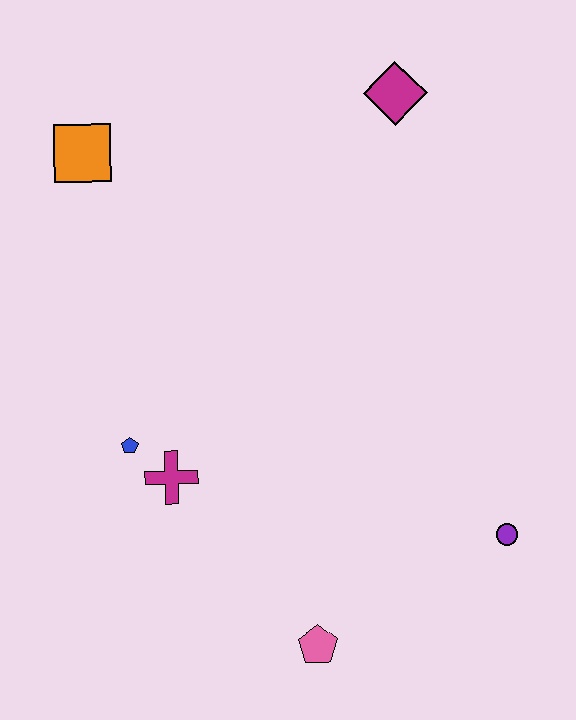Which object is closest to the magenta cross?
The blue pentagon is closest to the magenta cross.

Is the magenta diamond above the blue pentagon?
Yes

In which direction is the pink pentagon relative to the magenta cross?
The pink pentagon is below the magenta cross.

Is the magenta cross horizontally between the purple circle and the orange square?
Yes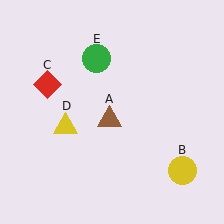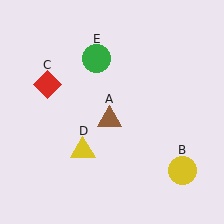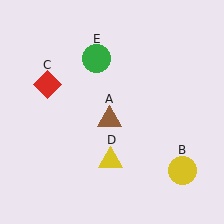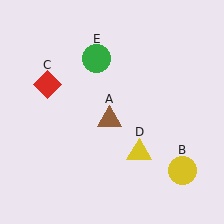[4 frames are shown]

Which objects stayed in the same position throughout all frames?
Brown triangle (object A) and yellow circle (object B) and red diamond (object C) and green circle (object E) remained stationary.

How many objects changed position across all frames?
1 object changed position: yellow triangle (object D).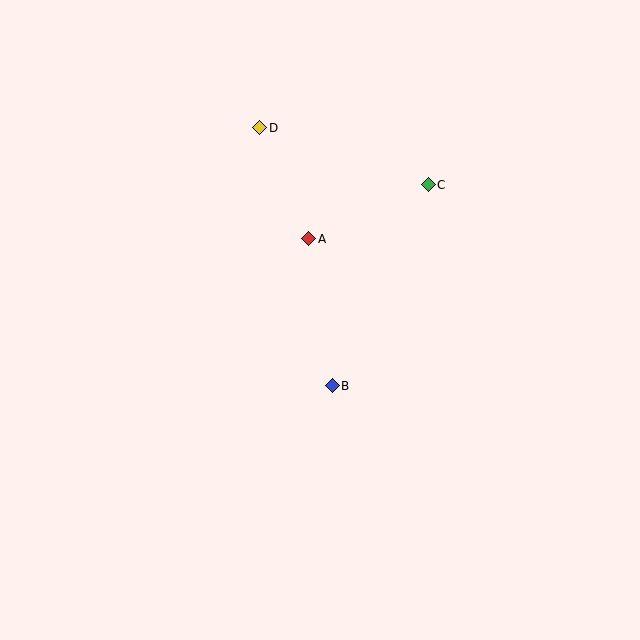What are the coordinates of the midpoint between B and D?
The midpoint between B and D is at (296, 257).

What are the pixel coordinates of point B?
Point B is at (332, 386).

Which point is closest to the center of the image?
Point B at (332, 386) is closest to the center.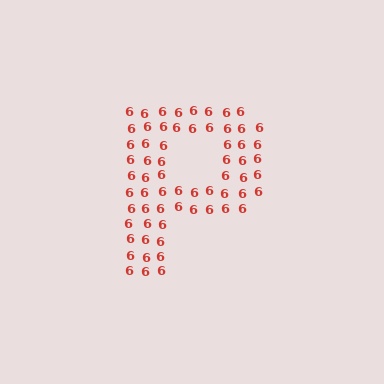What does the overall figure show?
The overall figure shows the letter P.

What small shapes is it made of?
It is made of small digit 6's.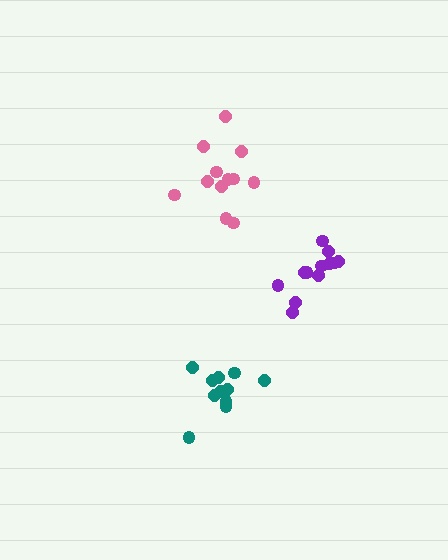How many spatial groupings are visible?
There are 3 spatial groupings.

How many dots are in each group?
Group 1: 11 dots, Group 2: 12 dots, Group 3: 12 dots (35 total).